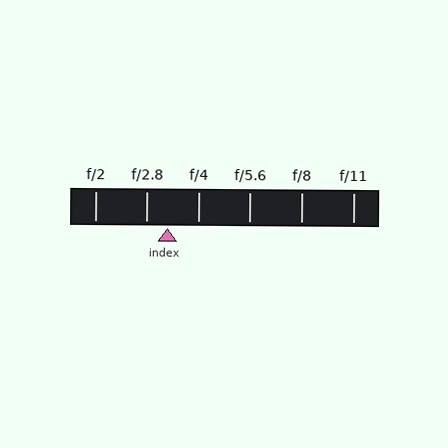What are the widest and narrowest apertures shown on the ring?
The widest aperture shown is f/2 and the narrowest is f/11.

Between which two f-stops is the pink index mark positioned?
The index mark is between f/2.8 and f/4.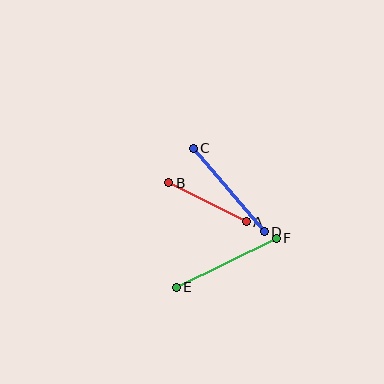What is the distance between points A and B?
The distance is approximately 87 pixels.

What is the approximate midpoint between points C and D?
The midpoint is at approximately (229, 190) pixels.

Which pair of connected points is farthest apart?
Points E and F are farthest apart.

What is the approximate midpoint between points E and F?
The midpoint is at approximately (226, 263) pixels.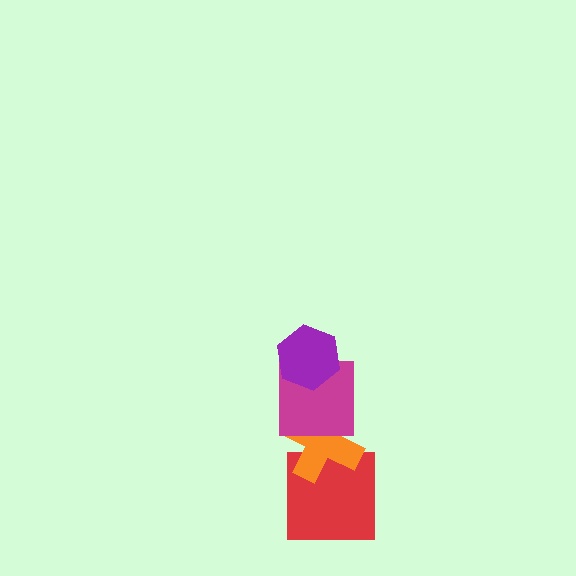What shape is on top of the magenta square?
The purple hexagon is on top of the magenta square.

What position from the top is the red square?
The red square is 4th from the top.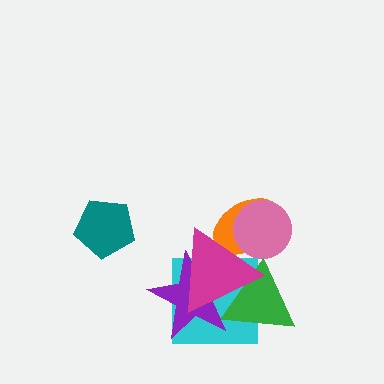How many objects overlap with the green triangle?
3 objects overlap with the green triangle.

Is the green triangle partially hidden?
Yes, it is partially covered by another shape.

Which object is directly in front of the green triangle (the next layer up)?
The purple star is directly in front of the green triangle.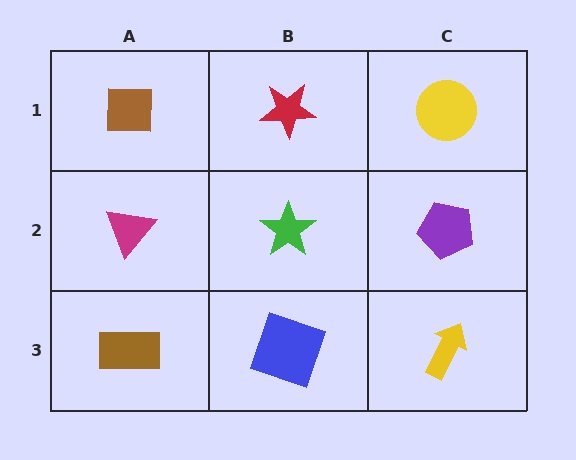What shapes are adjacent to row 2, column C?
A yellow circle (row 1, column C), a yellow arrow (row 3, column C), a green star (row 2, column B).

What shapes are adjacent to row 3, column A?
A magenta triangle (row 2, column A), a blue square (row 3, column B).